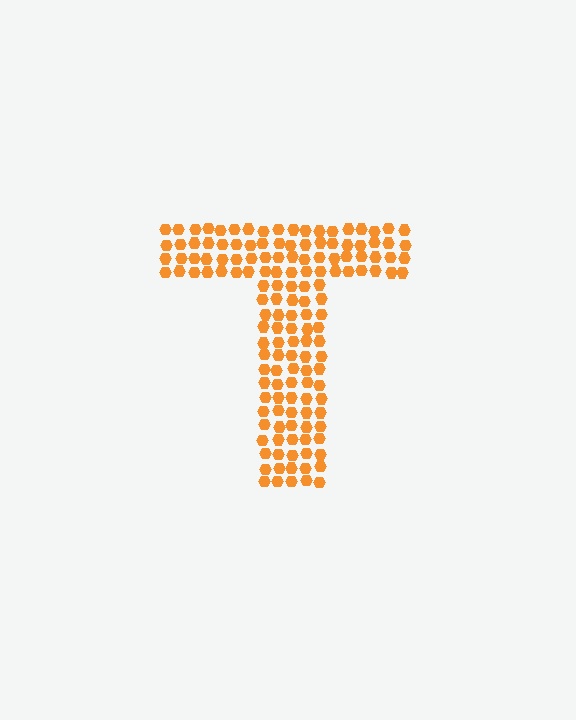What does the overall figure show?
The overall figure shows the letter T.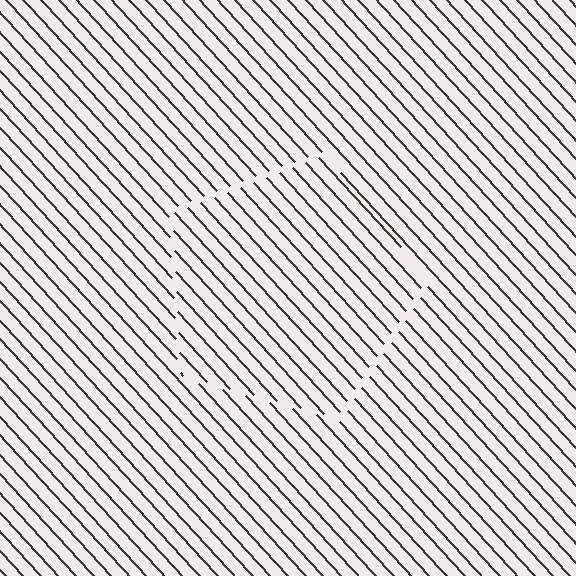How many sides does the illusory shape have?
5 sides — the line-ends trace a pentagon.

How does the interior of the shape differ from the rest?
The interior of the shape contains the same grating, shifted by half a period — the contour is defined by the phase discontinuity where line-ends from the inner and outer gratings abut.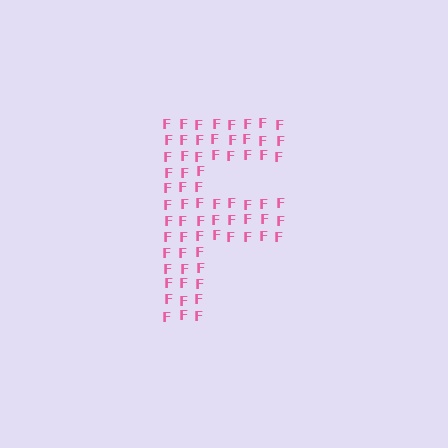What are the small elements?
The small elements are letter F's.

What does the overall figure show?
The overall figure shows the letter F.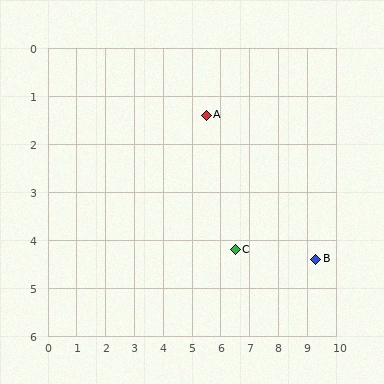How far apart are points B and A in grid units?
Points B and A are about 4.8 grid units apart.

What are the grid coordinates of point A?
Point A is at approximately (5.5, 1.4).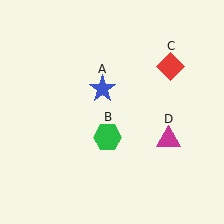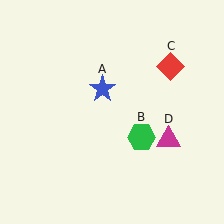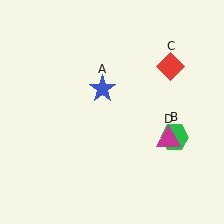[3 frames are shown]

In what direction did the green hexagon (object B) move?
The green hexagon (object B) moved right.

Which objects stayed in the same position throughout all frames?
Blue star (object A) and red diamond (object C) and magenta triangle (object D) remained stationary.